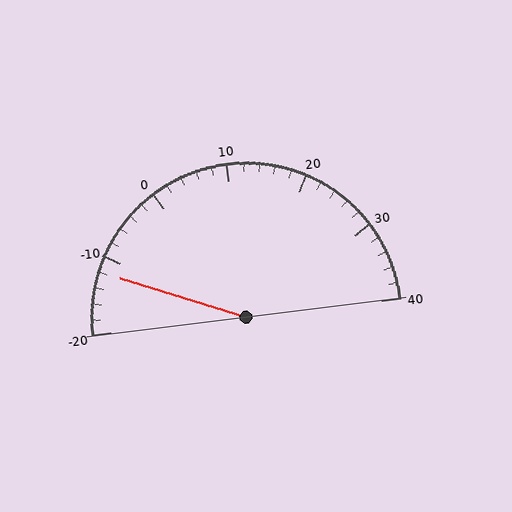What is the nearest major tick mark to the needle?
The nearest major tick mark is -10.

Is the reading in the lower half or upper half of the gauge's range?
The reading is in the lower half of the range (-20 to 40).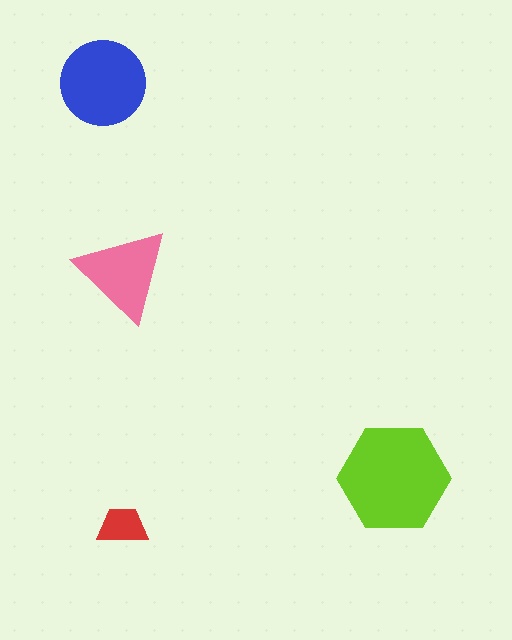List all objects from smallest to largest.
The red trapezoid, the pink triangle, the blue circle, the lime hexagon.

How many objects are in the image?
There are 4 objects in the image.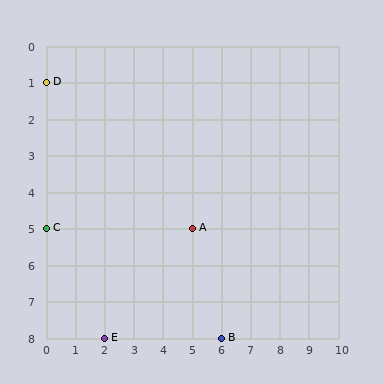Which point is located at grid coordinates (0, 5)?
Point C is at (0, 5).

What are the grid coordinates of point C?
Point C is at grid coordinates (0, 5).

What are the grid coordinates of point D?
Point D is at grid coordinates (0, 1).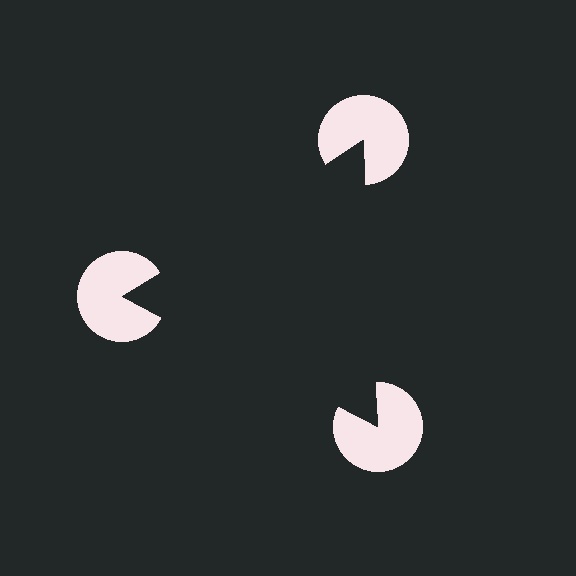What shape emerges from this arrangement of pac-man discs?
An illusory triangle — its edges are inferred from the aligned wedge cuts in the pac-man discs, not physically drawn.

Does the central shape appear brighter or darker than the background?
It typically appears slightly darker than the background, even though no actual brightness change is drawn.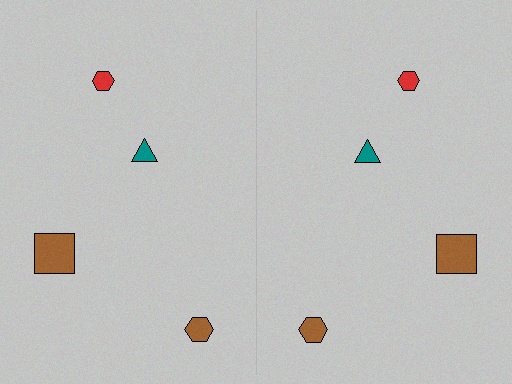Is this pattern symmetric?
Yes, this pattern has bilateral (reflection) symmetry.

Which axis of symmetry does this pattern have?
The pattern has a vertical axis of symmetry running through the center of the image.